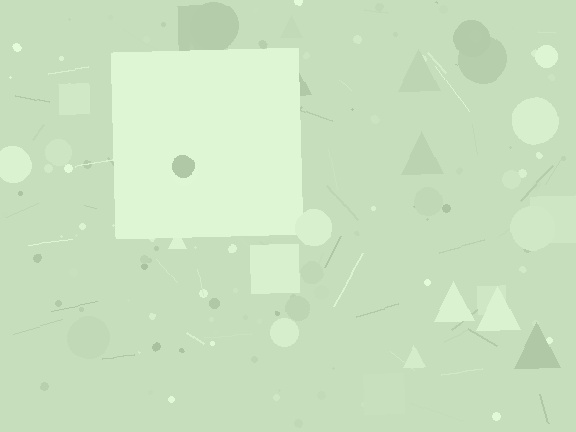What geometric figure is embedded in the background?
A square is embedded in the background.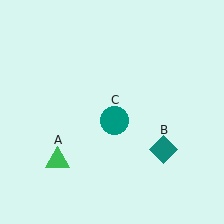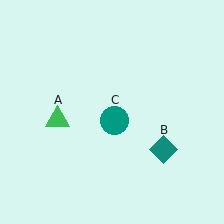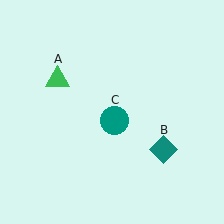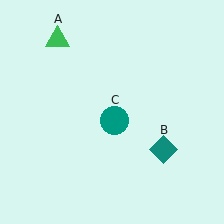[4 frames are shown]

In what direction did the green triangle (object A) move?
The green triangle (object A) moved up.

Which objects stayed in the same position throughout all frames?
Teal diamond (object B) and teal circle (object C) remained stationary.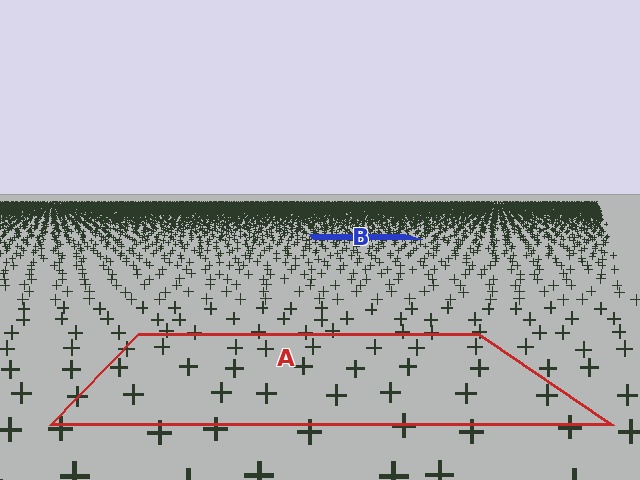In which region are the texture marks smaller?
The texture marks are smaller in region B, because it is farther away.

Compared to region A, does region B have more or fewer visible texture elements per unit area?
Region B has more texture elements per unit area — they are packed more densely because it is farther away.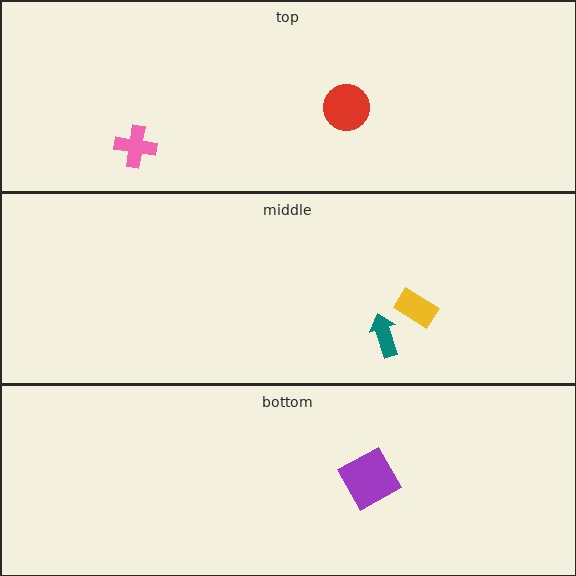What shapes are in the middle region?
The yellow rectangle, the teal arrow.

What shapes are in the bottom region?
The purple square.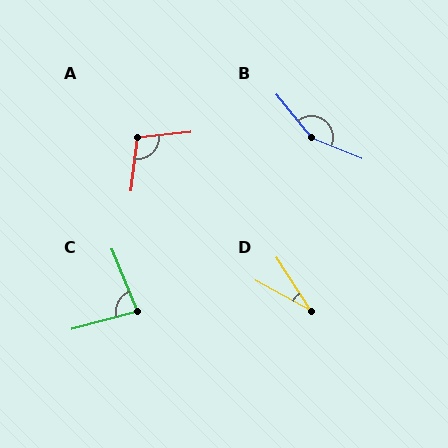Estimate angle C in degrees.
Approximately 83 degrees.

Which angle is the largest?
B, at approximately 151 degrees.